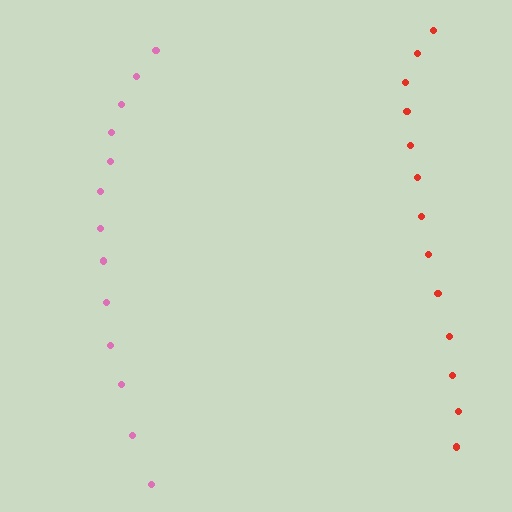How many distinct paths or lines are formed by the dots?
There are 2 distinct paths.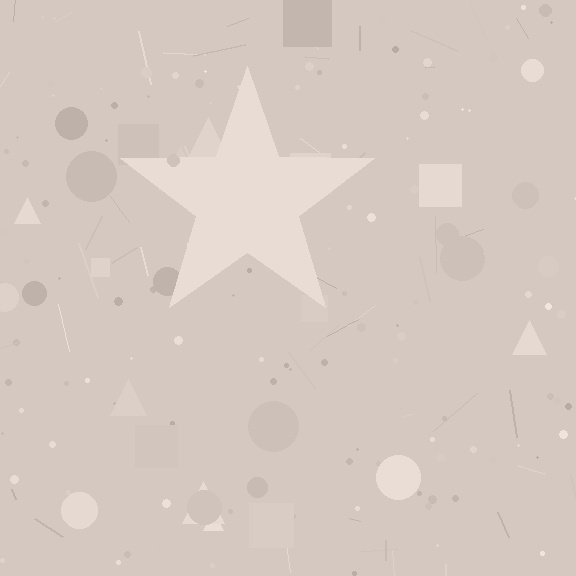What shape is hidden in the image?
A star is hidden in the image.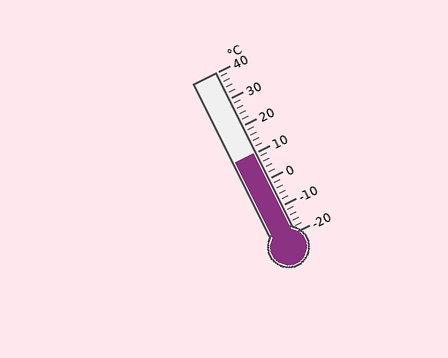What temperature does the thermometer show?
The thermometer shows approximately 10°C.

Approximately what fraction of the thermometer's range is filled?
The thermometer is filled to approximately 50% of its range.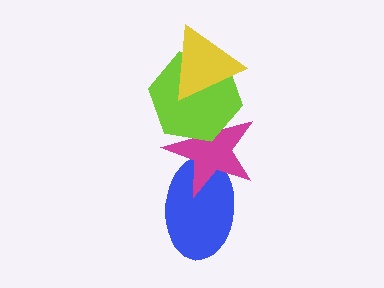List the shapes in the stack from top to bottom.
From top to bottom: the yellow triangle, the lime hexagon, the magenta star, the blue ellipse.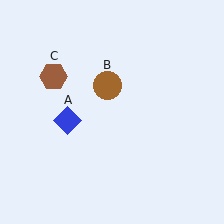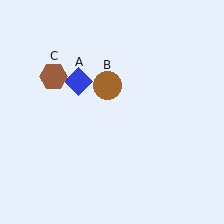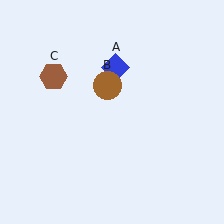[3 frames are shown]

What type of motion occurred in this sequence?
The blue diamond (object A) rotated clockwise around the center of the scene.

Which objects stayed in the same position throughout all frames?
Brown circle (object B) and brown hexagon (object C) remained stationary.